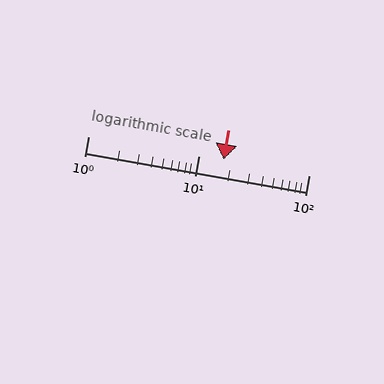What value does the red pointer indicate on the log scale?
The pointer indicates approximately 17.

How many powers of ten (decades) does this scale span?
The scale spans 2 decades, from 1 to 100.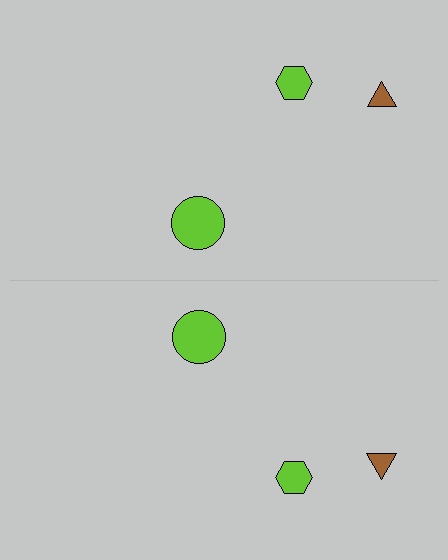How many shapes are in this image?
There are 6 shapes in this image.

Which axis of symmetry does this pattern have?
The pattern has a horizontal axis of symmetry running through the center of the image.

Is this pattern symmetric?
Yes, this pattern has bilateral (reflection) symmetry.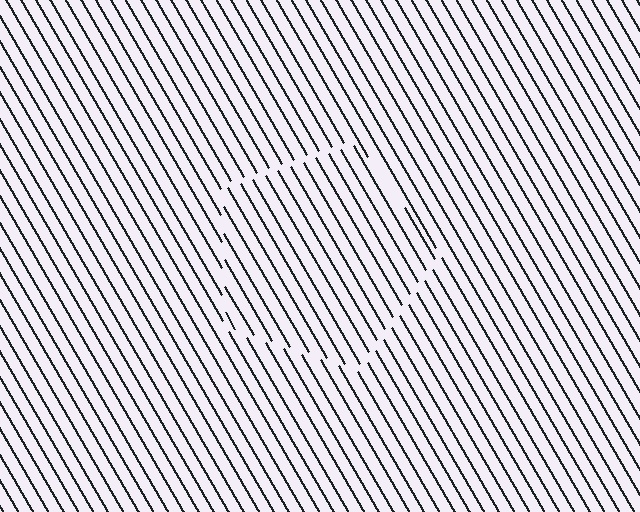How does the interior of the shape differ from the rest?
The interior of the shape contains the same grating, shifted by half a period — the contour is defined by the phase discontinuity where line-ends from the inner and outer gratings abut.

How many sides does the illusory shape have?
5 sides — the line-ends trace a pentagon.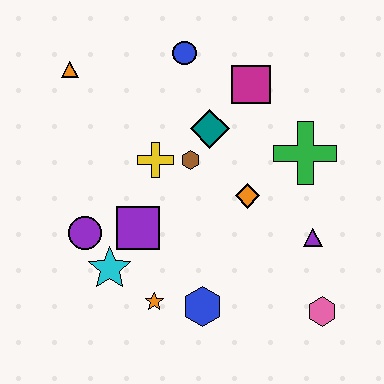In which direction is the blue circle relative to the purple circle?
The blue circle is above the purple circle.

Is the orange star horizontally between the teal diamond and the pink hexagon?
No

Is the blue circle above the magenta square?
Yes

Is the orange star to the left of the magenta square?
Yes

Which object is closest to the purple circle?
The cyan star is closest to the purple circle.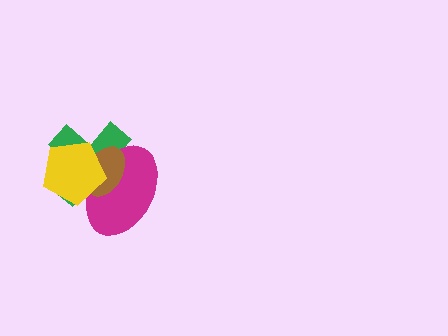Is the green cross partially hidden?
Yes, it is partially covered by another shape.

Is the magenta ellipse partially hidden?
Yes, it is partially covered by another shape.